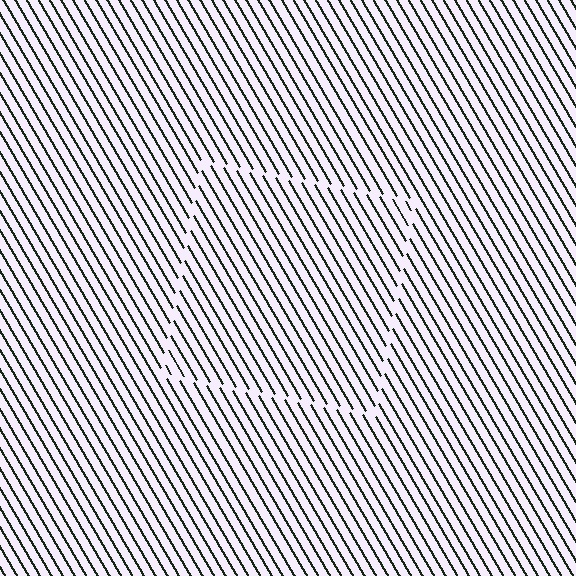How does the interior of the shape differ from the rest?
The interior of the shape contains the same grating, shifted by half a period — the contour is defined by the phase discontinuity where line-ends from the inner and outer gratings abut.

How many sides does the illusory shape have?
4 sides — the line-ends trace a square.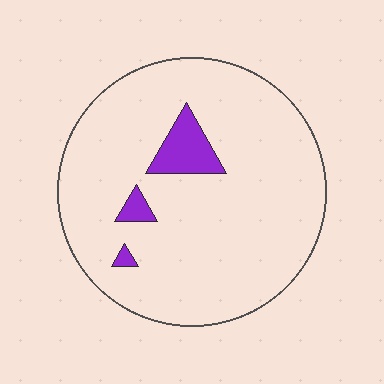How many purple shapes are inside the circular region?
3.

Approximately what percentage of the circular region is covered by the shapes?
Approximately 5%.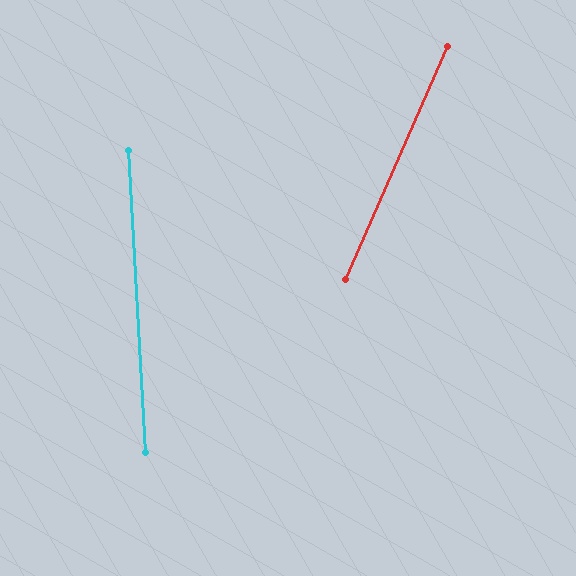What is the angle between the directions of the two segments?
Approximately 27 degrees.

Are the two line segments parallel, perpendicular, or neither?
Neither parallel nor perpendicular — they differ by about 27°.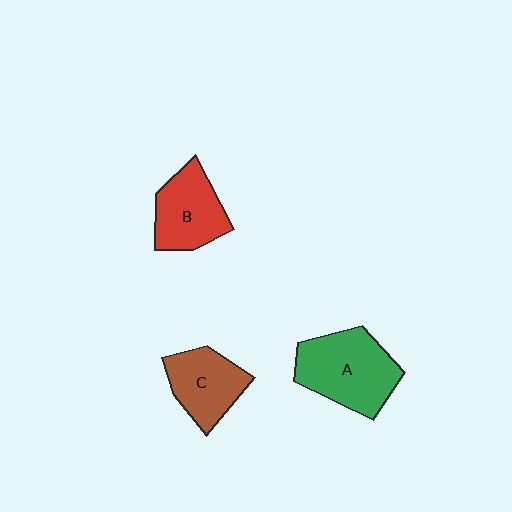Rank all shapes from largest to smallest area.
From largest to smallest: A (green), B (red), C (brown).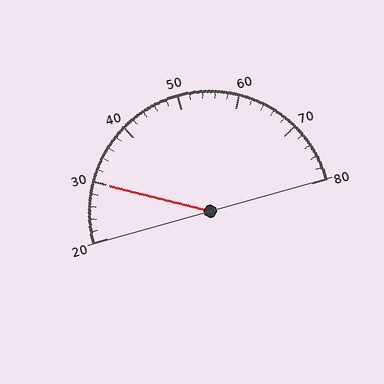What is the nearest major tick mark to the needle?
The nearest major tick mark is 30.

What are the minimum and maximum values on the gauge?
The gauge ranges from 20 to 80.